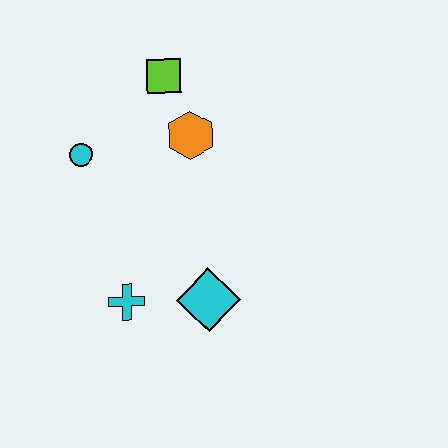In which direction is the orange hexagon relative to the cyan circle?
The orange hexagon is to the right of the cyan circle.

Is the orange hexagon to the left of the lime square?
No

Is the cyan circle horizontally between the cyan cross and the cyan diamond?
No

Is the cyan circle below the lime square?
Yes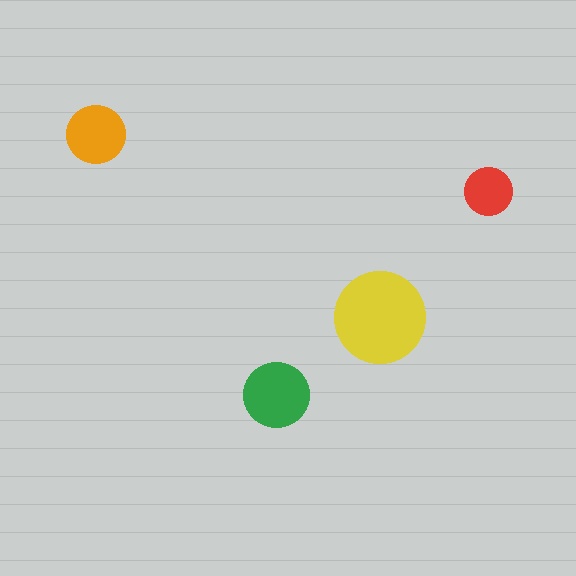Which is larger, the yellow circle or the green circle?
The yellow one.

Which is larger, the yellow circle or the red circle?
The yellow one.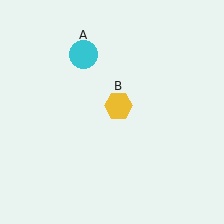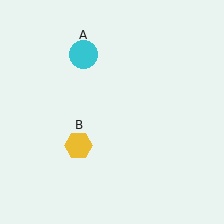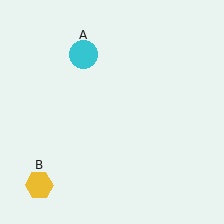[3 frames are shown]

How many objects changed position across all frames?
1 object changed position: yellow hexagon (object B).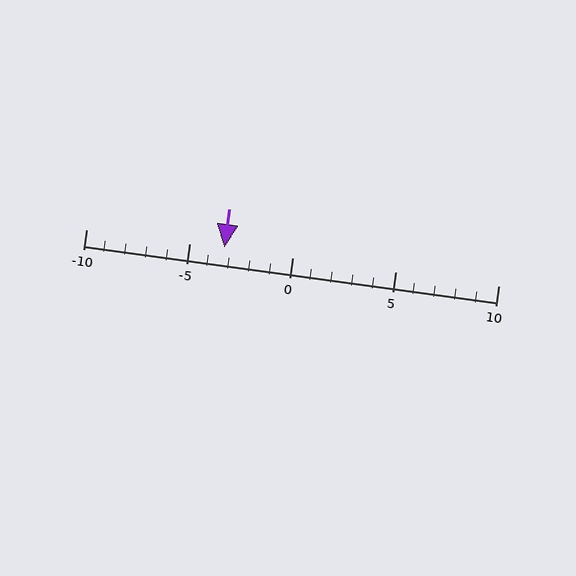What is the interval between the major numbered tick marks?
The major tick marks are spaced 5 units apart.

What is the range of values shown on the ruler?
The ruler shows values from -10 to 10.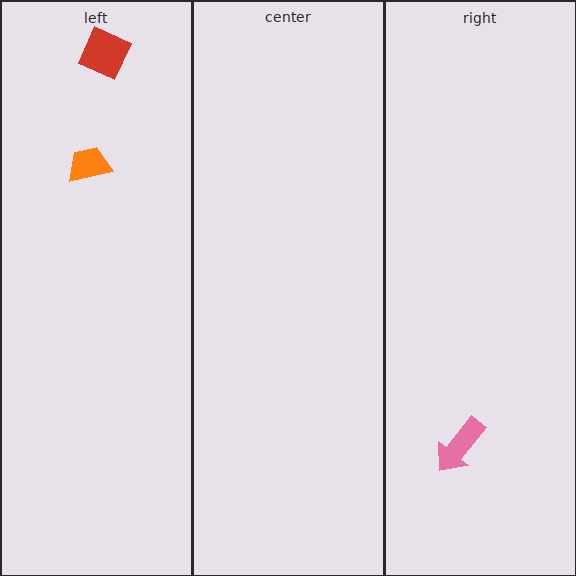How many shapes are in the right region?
1.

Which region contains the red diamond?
The left region.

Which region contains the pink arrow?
The right region.